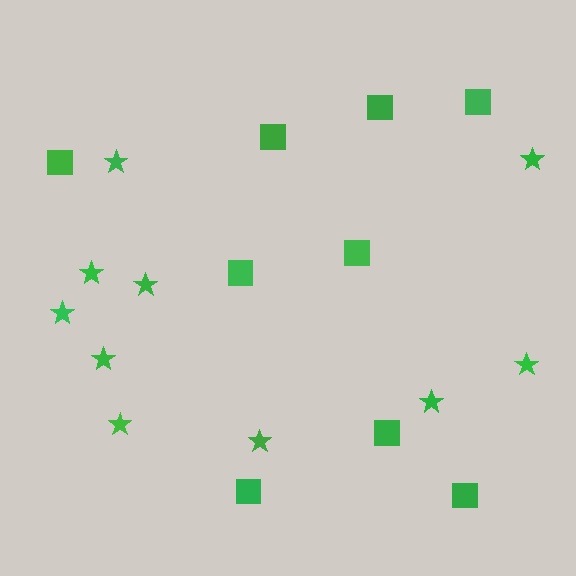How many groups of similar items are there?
There are 2 groups: one group of stars (10) and one group of squares (9).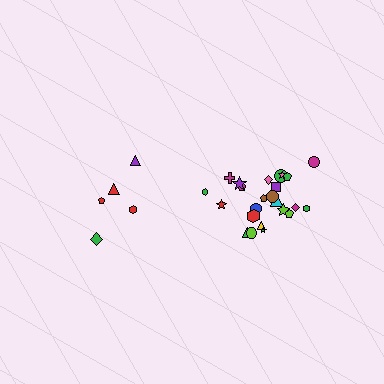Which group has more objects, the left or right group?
The right group.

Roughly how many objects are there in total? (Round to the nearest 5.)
Roughly 30 objects in total.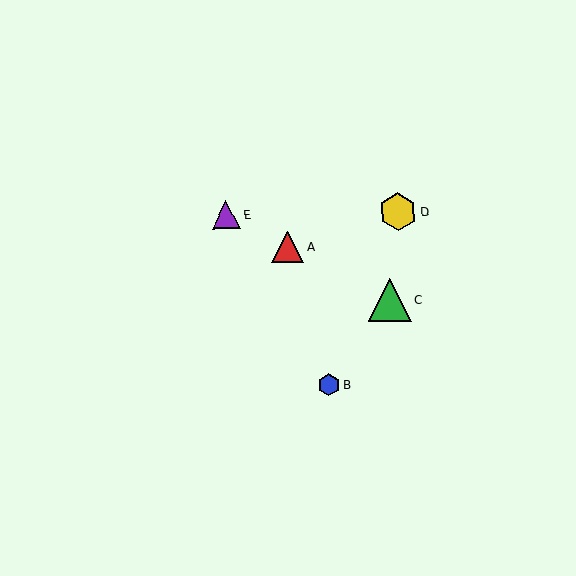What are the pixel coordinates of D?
Object D is at (398, 212).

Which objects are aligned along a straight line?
Objects A, C, E are aligned along a straight line.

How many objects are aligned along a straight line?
3 objects (A, C, E) are aligned along a straight line.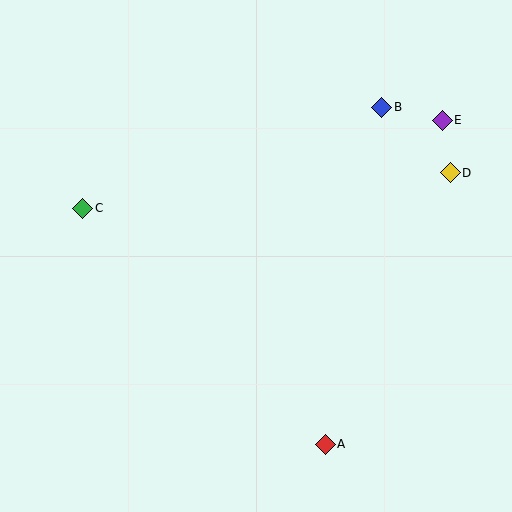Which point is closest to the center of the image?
Point C at (83, 208) is closest to the center.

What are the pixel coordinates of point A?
Point A is at (325, 444).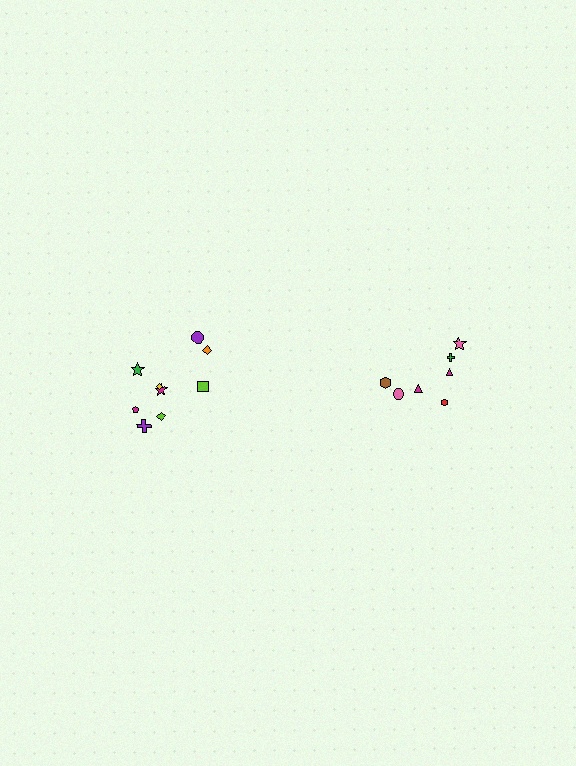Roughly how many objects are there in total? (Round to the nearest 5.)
Roughly 15 objects in total.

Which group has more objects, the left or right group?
The left group.